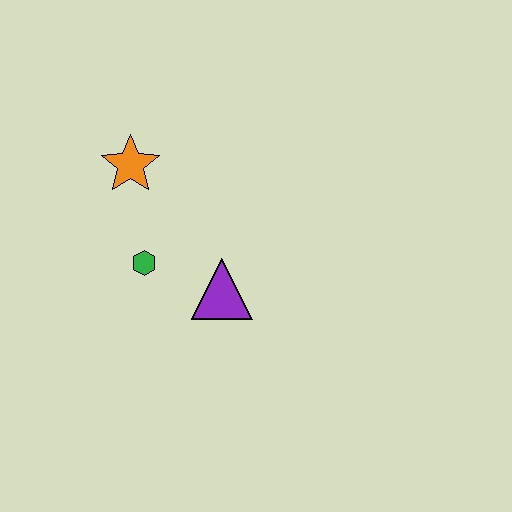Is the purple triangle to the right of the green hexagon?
Yes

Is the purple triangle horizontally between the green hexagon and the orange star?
No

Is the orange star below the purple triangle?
No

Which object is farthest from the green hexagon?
The orange star is farthest from the green hexagon.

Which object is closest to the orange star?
The green hexagon is closest to the orange star.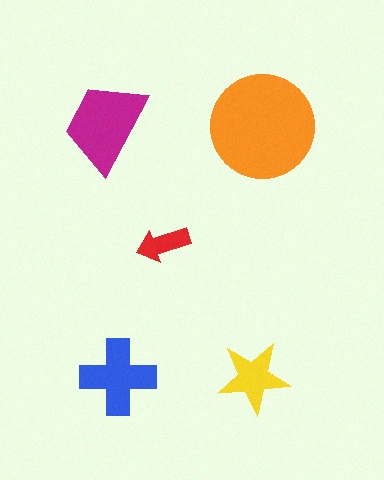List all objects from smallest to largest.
The red arrow, the yellow star, the blue cross, the magenta trapezoid, the orange circle.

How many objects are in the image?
There are 5 objects in the image.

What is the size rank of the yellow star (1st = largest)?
4th.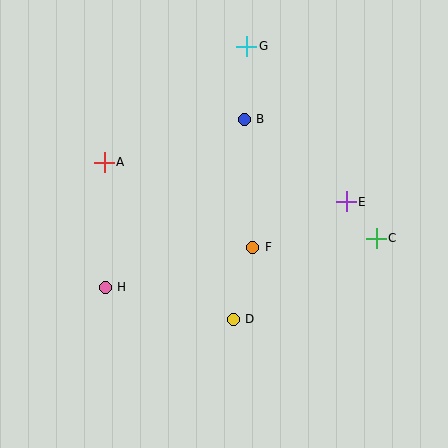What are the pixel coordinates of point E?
Point E is at (346, 202).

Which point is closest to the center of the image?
Point F at (253, 247) is closest to the center.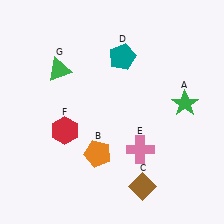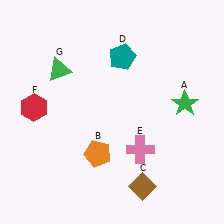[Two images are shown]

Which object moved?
The red hexagon (F) moved left.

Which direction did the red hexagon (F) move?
The red hexagon (F) moved left.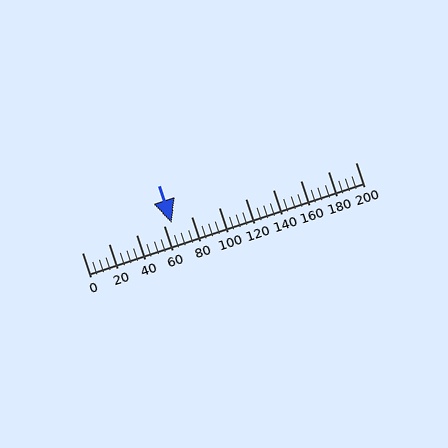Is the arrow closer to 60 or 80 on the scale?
The arrow is closer to 60.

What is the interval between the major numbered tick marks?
The major tick marks are spaced 20 units apart.